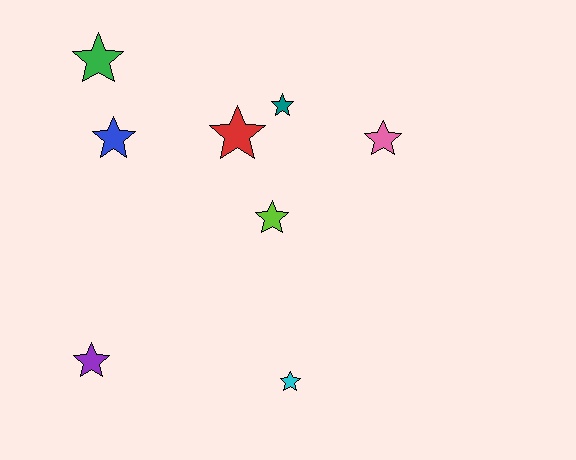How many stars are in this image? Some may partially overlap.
There are 8 stars.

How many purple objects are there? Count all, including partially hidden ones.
There is 1 purple object.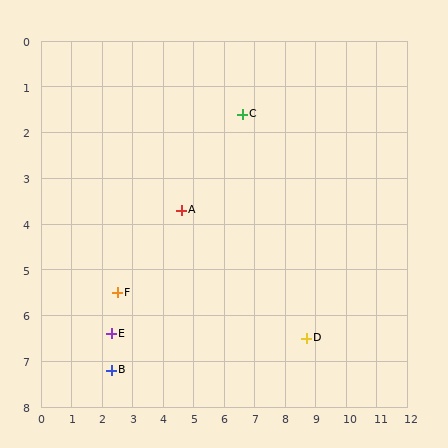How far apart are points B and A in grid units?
Points B and A are about 4.2 grid units apart.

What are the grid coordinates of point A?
Point A is at approximately (4.6, 3.7).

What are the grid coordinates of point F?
Point F is at approximately (2.5, 5.5).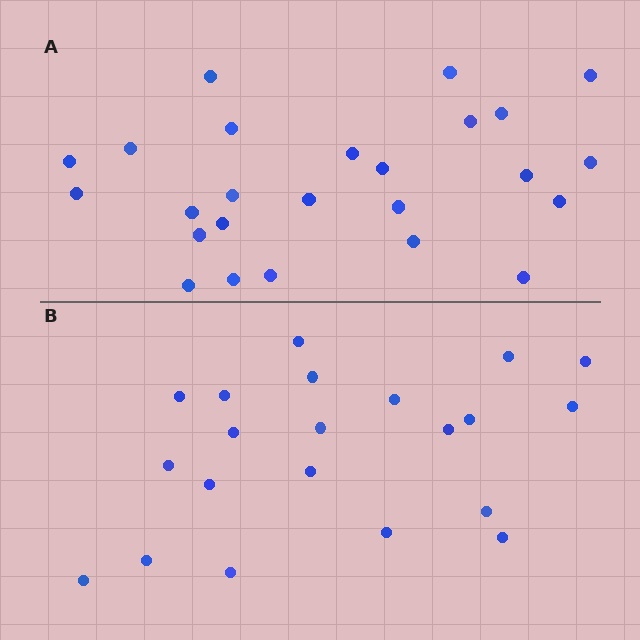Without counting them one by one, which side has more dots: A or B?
Region A (the top region) has more dots.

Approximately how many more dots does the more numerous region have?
Region A has about 4 more dots than region B.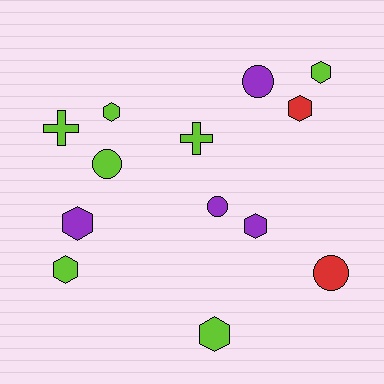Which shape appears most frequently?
Hexagon, with 7 objects.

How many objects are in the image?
There are 13 objects.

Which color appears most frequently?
Lime, with 7 objects.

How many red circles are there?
There is 1 red circle.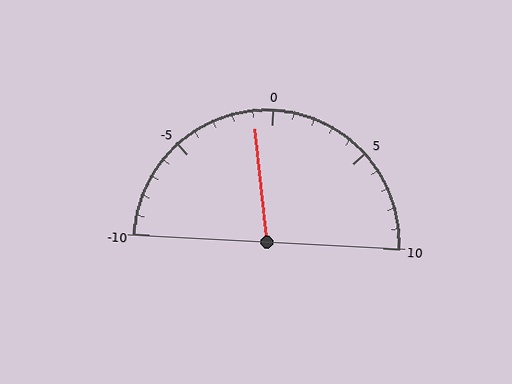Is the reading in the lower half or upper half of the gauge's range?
The reading is in the lower half of the range (-10 to 10).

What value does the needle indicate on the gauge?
The needle indicates approximately -1.